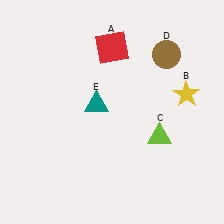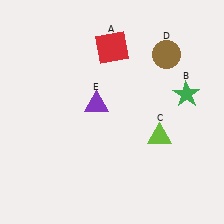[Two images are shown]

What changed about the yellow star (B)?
In Image 1, B is yellow. In Image 2, it changed to green.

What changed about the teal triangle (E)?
In Image 1, E is teal. In Image 2, it changed to purple.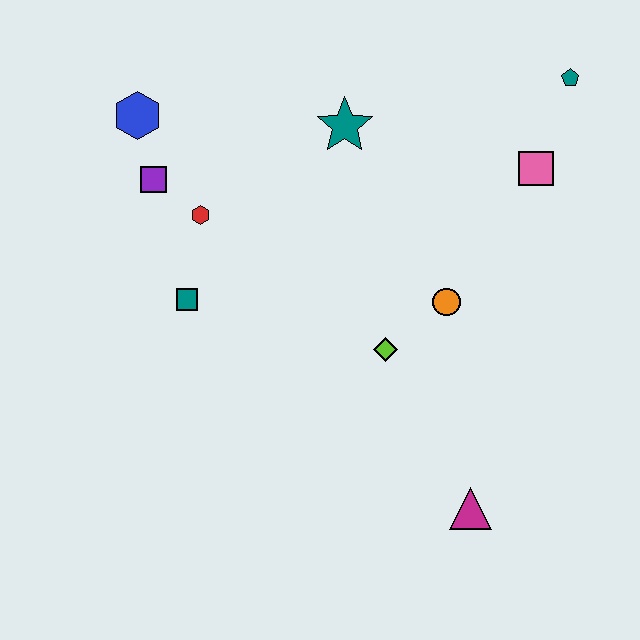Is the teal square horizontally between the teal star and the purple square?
Yes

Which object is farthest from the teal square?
The teal pentagon is farthest from the teal square.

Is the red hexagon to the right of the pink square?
No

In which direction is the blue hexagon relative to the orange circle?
The blue hexagon is to the left of the orange circle.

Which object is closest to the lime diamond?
The orange circle is closest to the lime diamond.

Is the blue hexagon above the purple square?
Yes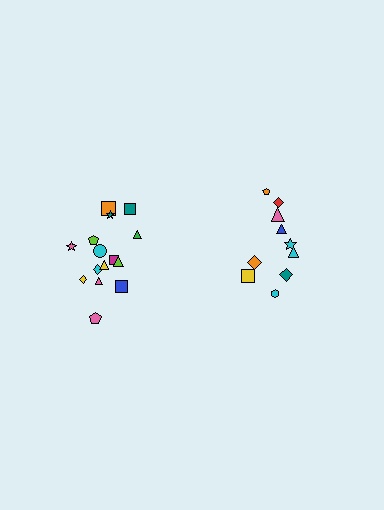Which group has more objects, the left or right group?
The left group.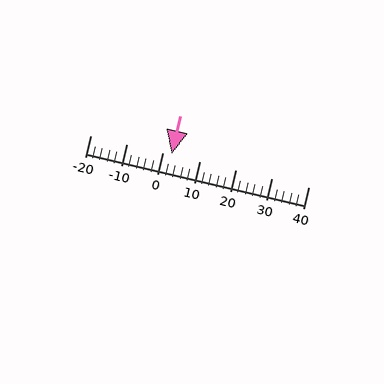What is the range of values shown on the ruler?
The ruler shows values from -20 to 40.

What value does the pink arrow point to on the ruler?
The pink arrow points to approximately 2.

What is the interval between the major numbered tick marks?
The major tick marks are spaced 10 units apart.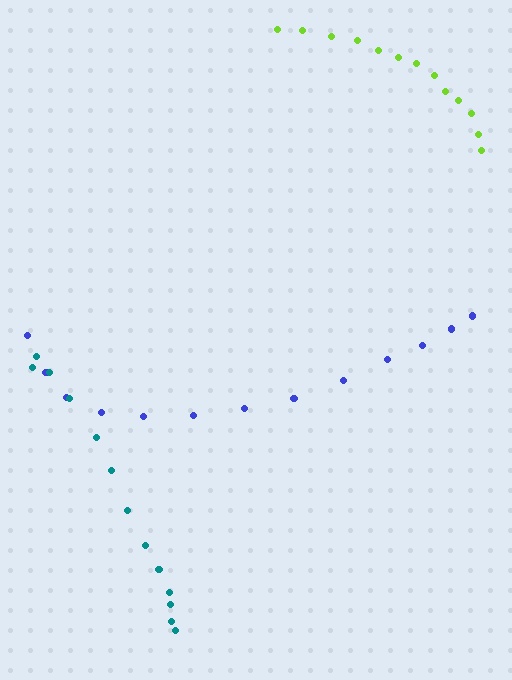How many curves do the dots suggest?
There are 3 distinct paths.